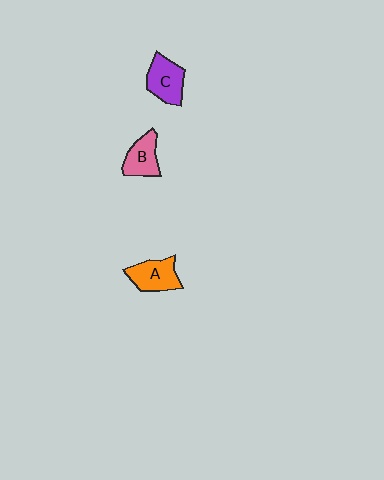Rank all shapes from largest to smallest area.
From largest to smallest: C (purple), A (orange), B (pink).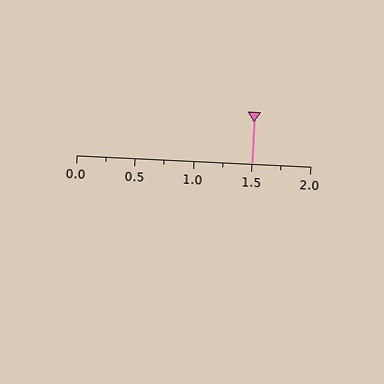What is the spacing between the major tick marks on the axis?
The major ticks are spaced 0.5 apart.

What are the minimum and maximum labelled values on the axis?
The axis runs from 0.0 to 2.0.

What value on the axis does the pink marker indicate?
The marker indicates approximately 1.5.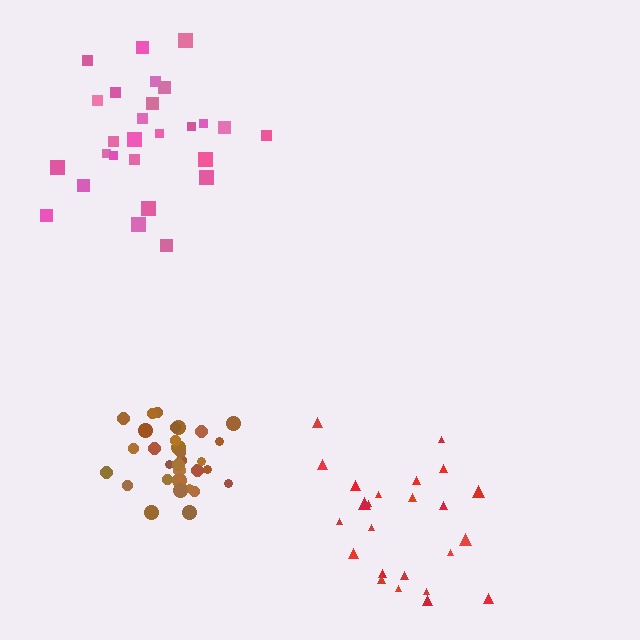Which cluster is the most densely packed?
Brown.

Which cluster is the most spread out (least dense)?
Pink.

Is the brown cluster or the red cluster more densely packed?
Brown.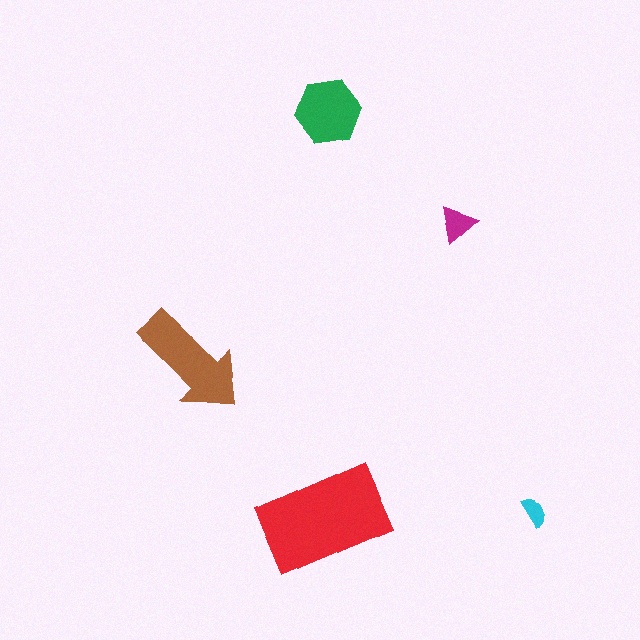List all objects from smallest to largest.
The cyan semicircle, the magenta triangle, the green hexagon, the brown arrow, the red rectangle.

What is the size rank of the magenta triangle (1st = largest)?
4th.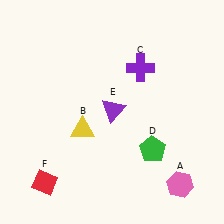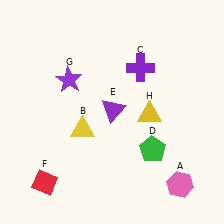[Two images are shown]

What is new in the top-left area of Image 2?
A purple star (G) was added in the top-left area of Image 2.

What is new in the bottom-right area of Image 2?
A yellow triangle (H) was added in the bottom-right area of Image 2.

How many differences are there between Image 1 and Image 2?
There are 2 differences between the two images.